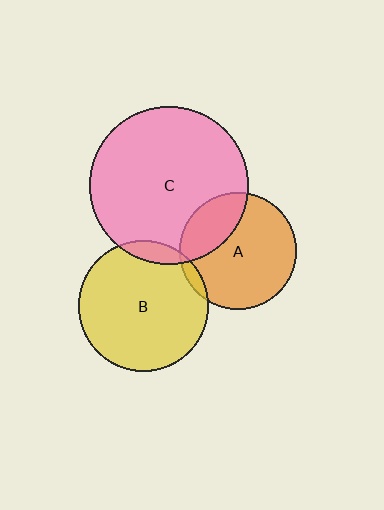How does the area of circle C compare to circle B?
Approximately 1.5 times.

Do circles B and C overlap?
Yes.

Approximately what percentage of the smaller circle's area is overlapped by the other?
Approximately 10%.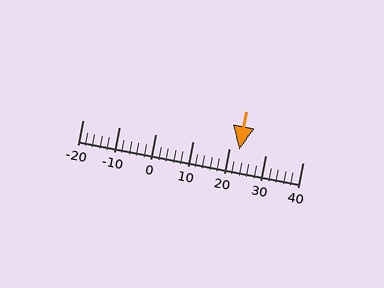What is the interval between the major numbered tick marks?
The major tick marks are spaced 10 units apart.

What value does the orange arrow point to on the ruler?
The orange arrow points to approximately 23.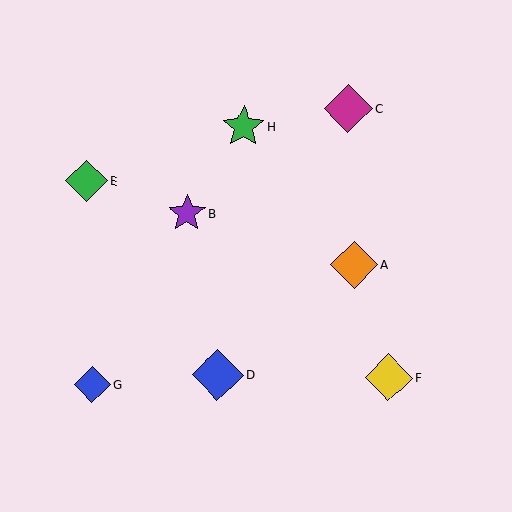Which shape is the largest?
The blue diamond (labeled D) is the largest.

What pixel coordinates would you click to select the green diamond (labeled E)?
Click at (86, 181) to select the green diamond E.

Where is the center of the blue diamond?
The center of the blue diamond is at (92, 385).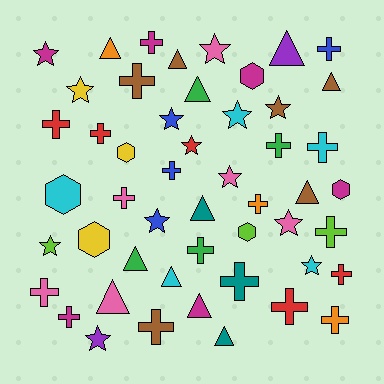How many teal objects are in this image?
There are 3 teal objects.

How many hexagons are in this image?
There are 6 hexagons.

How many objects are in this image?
There are 50 objects.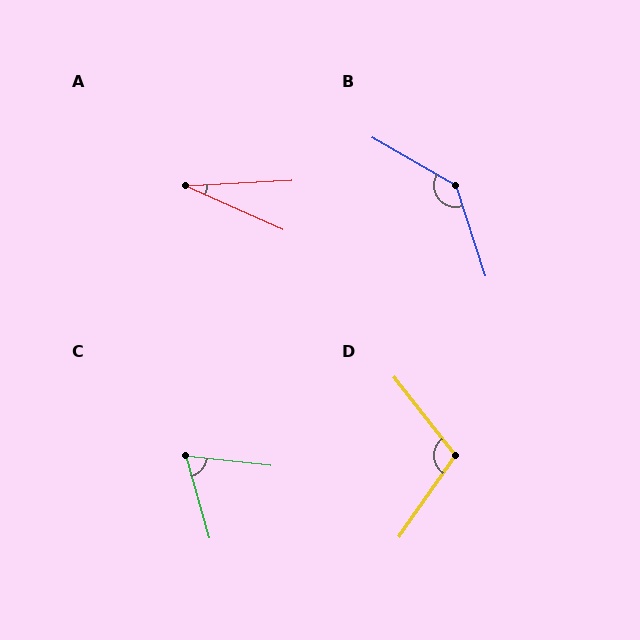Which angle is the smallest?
A, at approximately 27 degrees.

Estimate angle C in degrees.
Approximately 68 degrees.